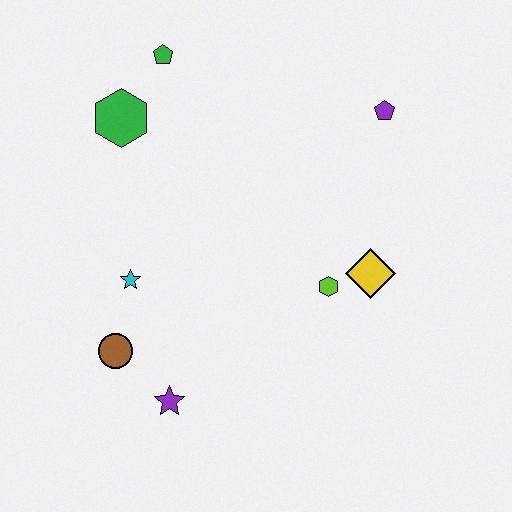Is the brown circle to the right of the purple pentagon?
No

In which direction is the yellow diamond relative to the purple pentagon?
The yellow diamond is below the purple pentagon.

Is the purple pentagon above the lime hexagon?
Yes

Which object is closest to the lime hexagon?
The yellow diamond is closest to the lime hexagon.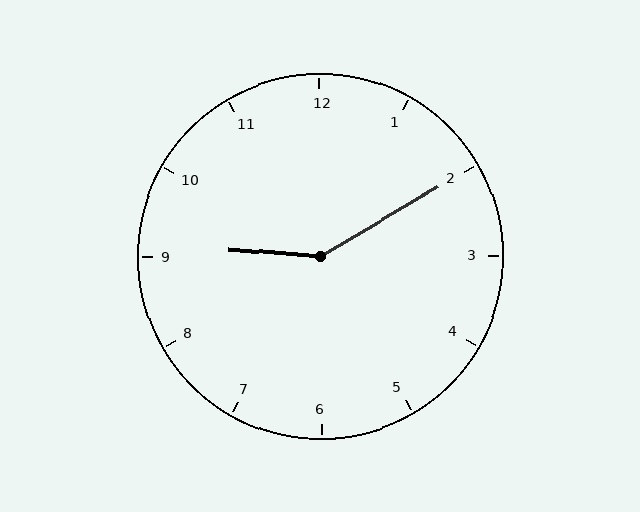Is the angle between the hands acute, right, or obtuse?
It is obtuse.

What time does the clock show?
9:10.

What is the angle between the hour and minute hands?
Approximately 145 degrees.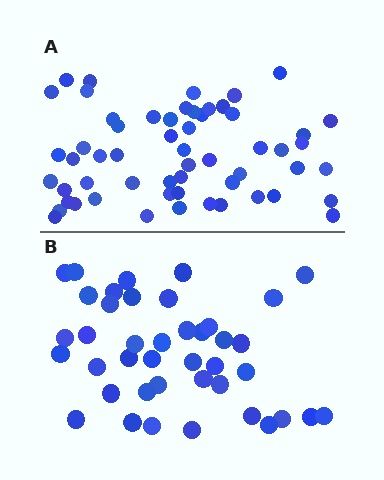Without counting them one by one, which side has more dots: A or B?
Region A (the top region) has more dots.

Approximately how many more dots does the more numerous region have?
Region A has approximately 15 more dots than region B.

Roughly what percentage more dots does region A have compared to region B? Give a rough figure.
About 40% more.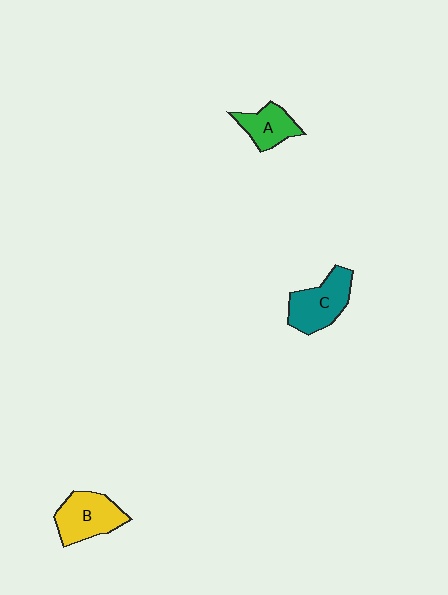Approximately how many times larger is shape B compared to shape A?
Approximately 1.4 times.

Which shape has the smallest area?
Shape A (green).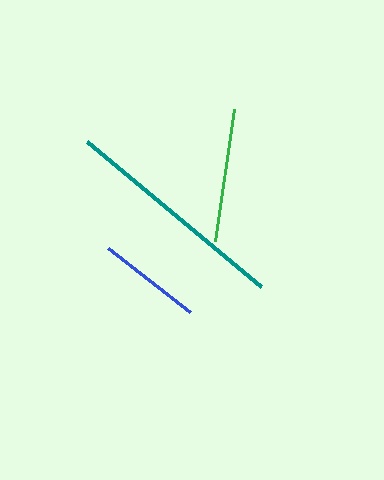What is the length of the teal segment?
The teal segment is approximately 226 pixels long.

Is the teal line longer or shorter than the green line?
The teal line is longer than the green line.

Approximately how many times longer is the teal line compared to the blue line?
The teal line is approximately 2.2 times the length of the blue line.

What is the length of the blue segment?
The blue segment is approximately 103 pixels long.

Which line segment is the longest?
The teal line is the longest at approximately 226 pixels.